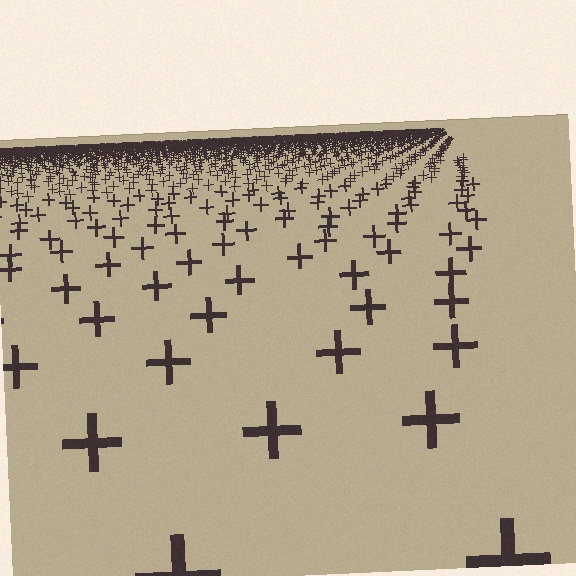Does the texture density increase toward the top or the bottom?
Density increases toward the top.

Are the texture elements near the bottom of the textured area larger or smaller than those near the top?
Larger. Near the bottom, elements are closer to the viewer and appear at a bigger on-screen size.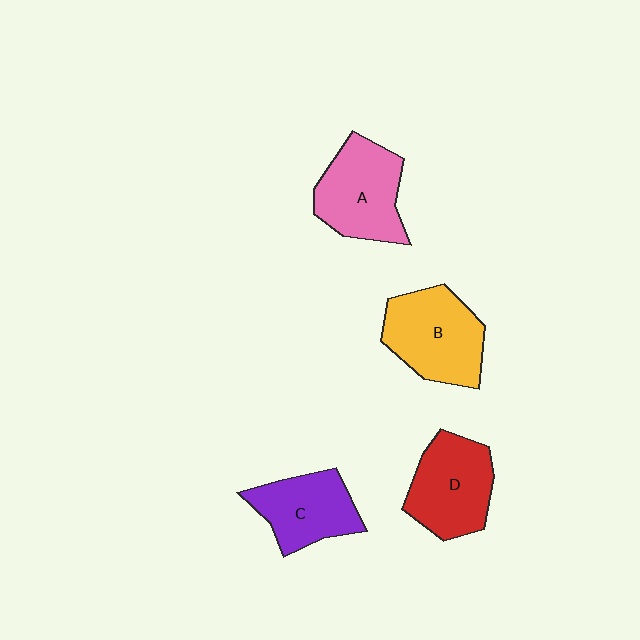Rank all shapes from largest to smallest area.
From largest to smallest: B (yellow), A (pink), D (red), C (purple).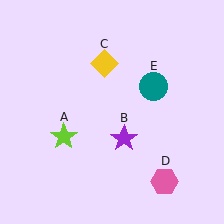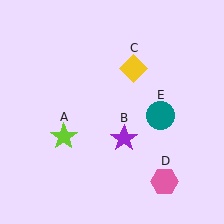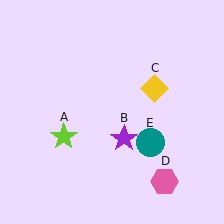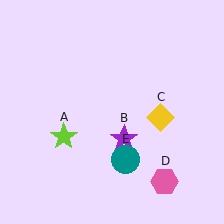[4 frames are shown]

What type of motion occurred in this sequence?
The yellow diamond (object C), teal circle (object E) rotated clockwise around the center of the scene.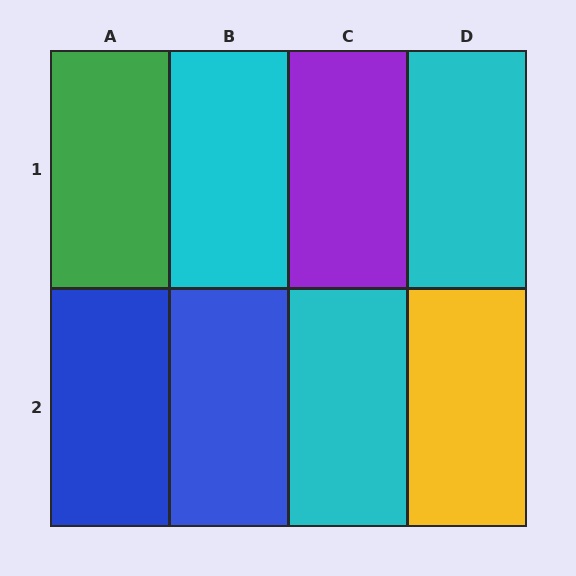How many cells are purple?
1 cell is purple.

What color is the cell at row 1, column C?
Purple.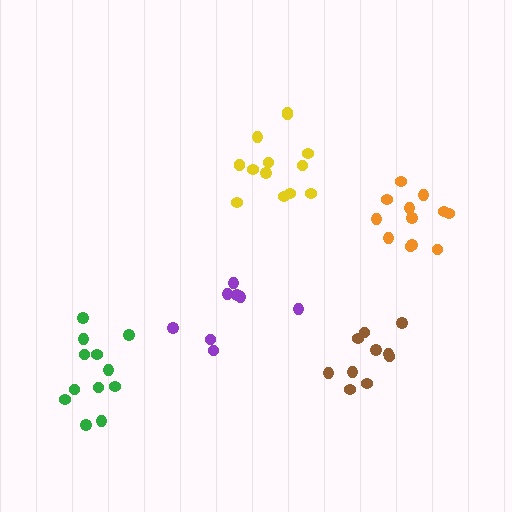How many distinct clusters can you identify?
There are 5 distinct clusters.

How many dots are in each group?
Group 1: 8 dots, Group 2: 10 dots, Group 3: 14 dots, Group 4: 12 dots, Group 5: 12 dots (56 total).